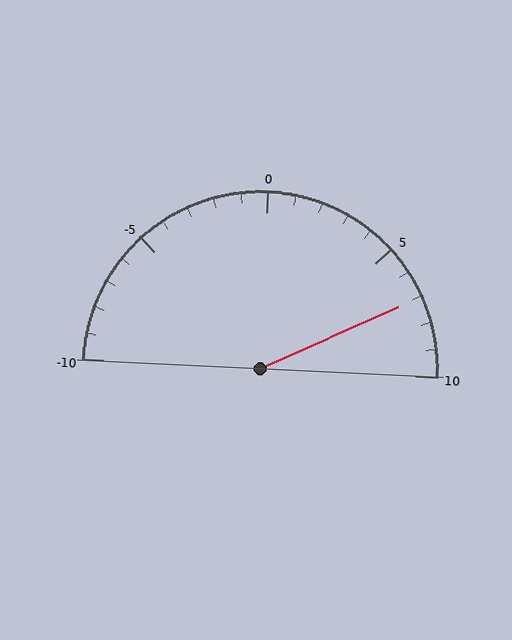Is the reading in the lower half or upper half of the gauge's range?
The reading is in the upper half of the range (-10 to 10).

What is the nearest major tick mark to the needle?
The nearest major tick mark is 5.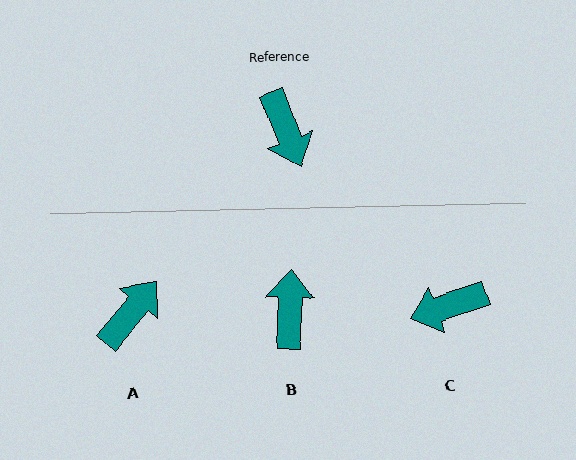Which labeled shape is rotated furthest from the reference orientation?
B, about 156 degrees away.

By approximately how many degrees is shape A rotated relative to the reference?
Approximately 119 degrees counter-clockwise.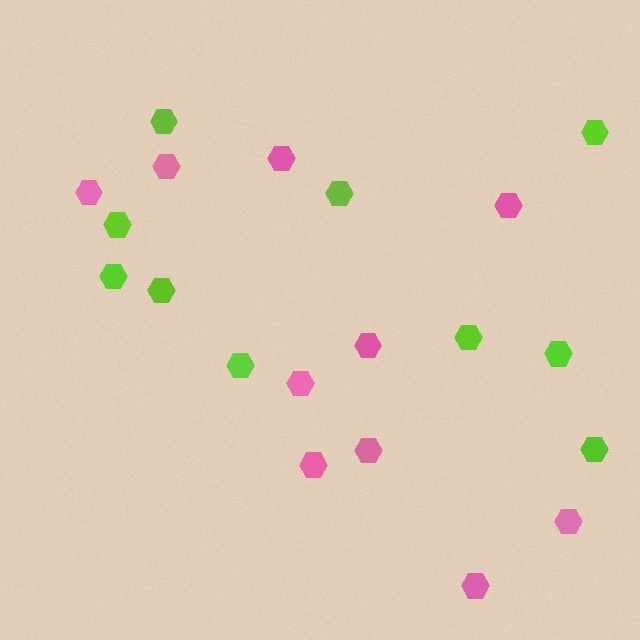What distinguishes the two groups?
There are 2 groups: one group of pink hexagons (10) and one group of lime hexagons (10).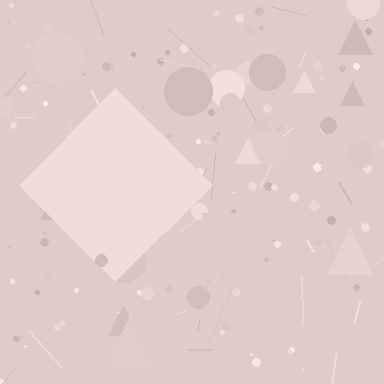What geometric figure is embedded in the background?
A diamond is embedded in the background.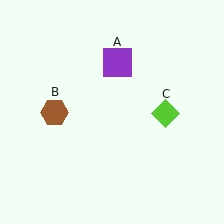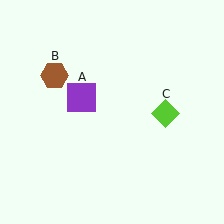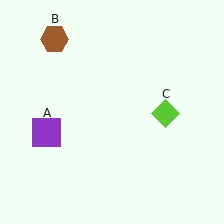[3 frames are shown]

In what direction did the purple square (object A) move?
The purple square (object A) moved down and to the left.